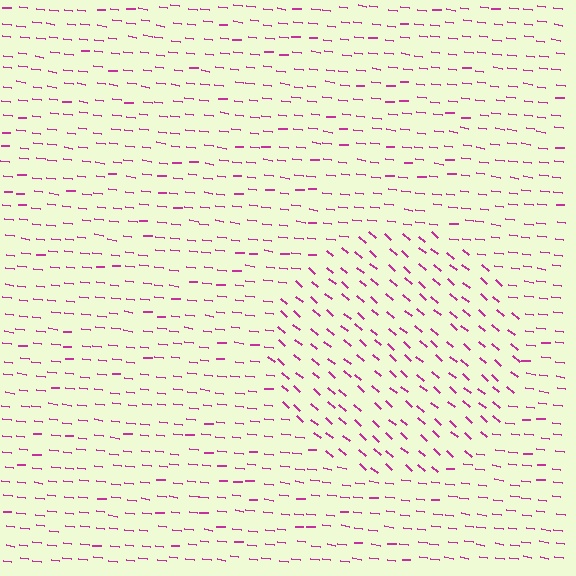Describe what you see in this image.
The image is filled with small magenta line segments. A circle region in the image has lines oriented differently from the surrounding lines, creating a visible texture boundary.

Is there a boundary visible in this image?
Yes, there is a texture boundary formed by a change in line orientation.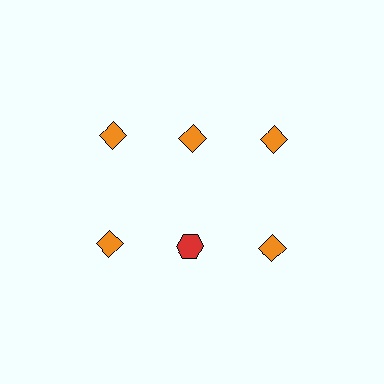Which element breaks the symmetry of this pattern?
The red hexagon in the second row, second from left column breaks the symmetry. All other shapes are orange diamonds.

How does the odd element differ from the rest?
It differs in both color (red instead of orange) and shape (hexagon instead of diamond).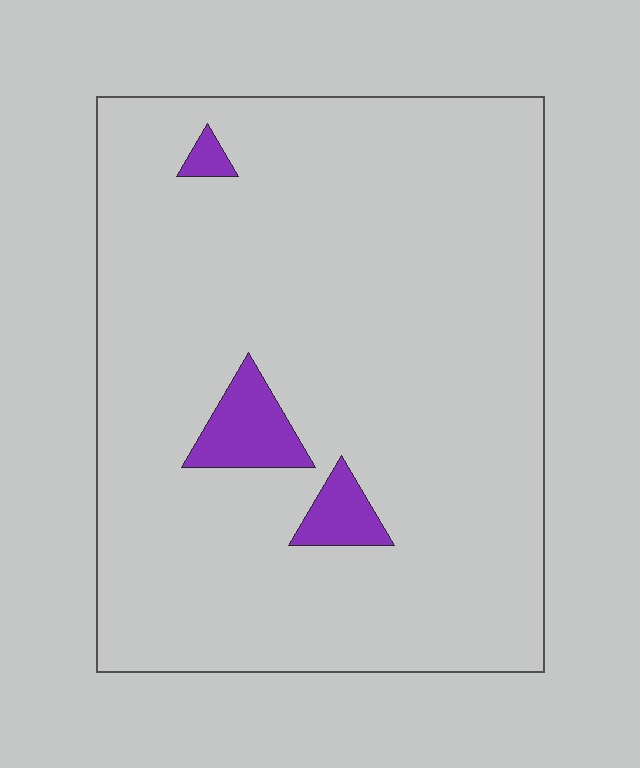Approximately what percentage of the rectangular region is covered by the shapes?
Approximately 5%.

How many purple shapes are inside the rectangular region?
3.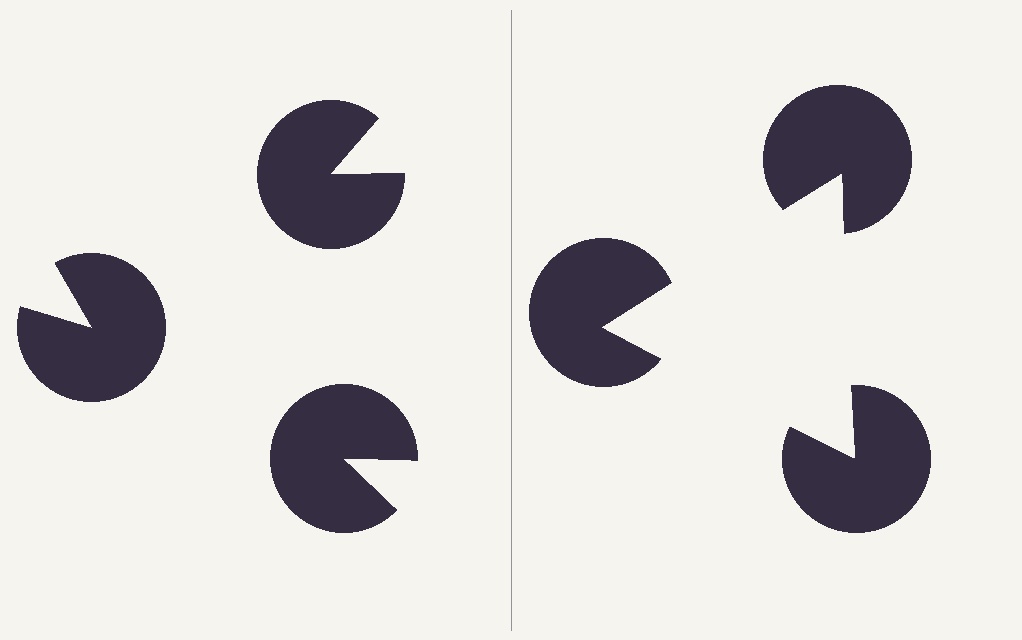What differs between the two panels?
The pac-man discs are positioned identically on both sides; only the wedge orientations differ. On the right they align to a triangle; on the left they are misaligned.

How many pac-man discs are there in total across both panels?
6 — 3 on each side.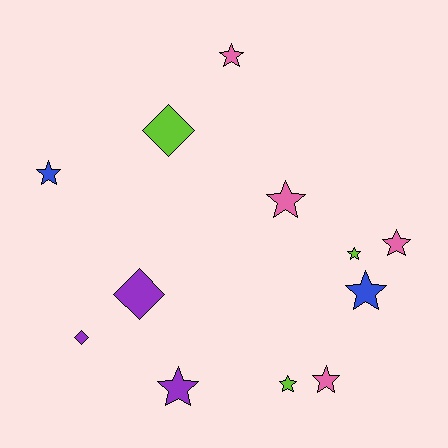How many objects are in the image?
There are 12 objects.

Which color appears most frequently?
Pink, with 4 objects.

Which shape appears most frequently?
Star, with 9 objects.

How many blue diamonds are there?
There are no blue diamonds.